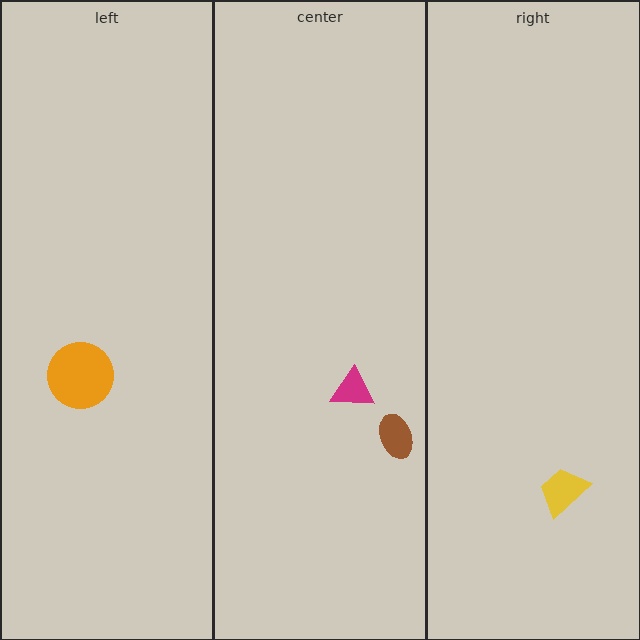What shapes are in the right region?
The yellow trapezoid.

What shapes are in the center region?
The magenta triangle, the brown ellipse.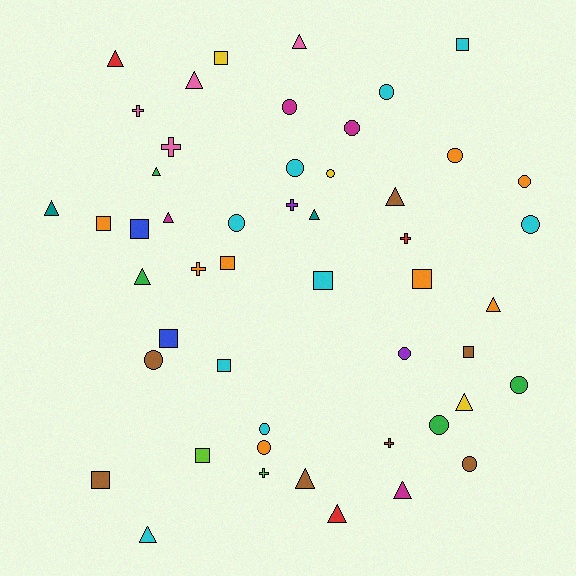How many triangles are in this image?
There are 15 triangles.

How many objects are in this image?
There are 50 objects.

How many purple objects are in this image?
There are 2 purple objects.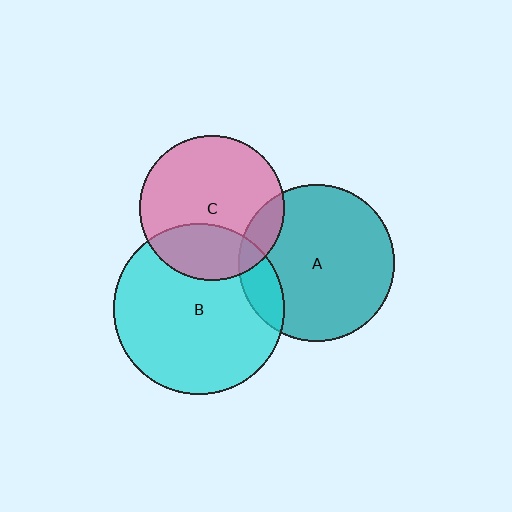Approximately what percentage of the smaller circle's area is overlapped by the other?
Approximately 15%.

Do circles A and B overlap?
Yes.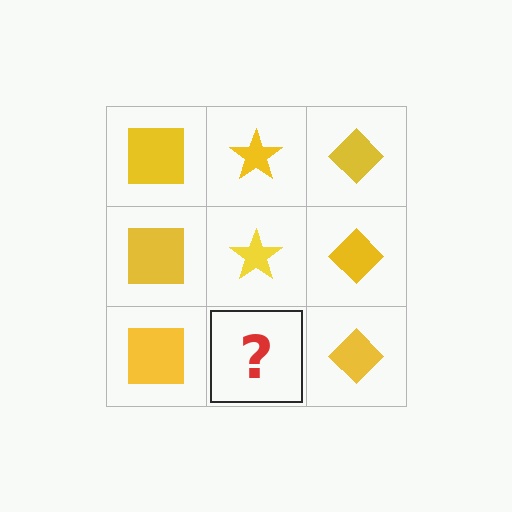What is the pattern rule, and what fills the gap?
The rule is that each column has a consistent shape. The gap should be filled with a yellow star.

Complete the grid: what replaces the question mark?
The question mark should be replaced with a yellow star.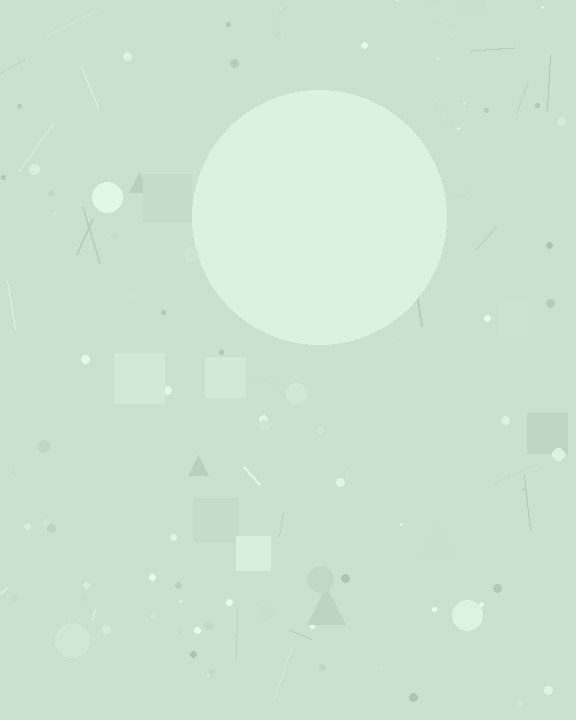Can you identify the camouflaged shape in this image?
The camouflaged shape is a circle.